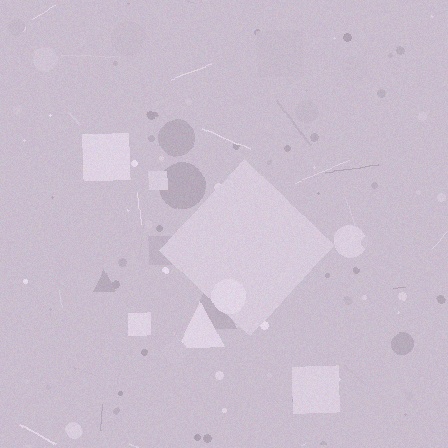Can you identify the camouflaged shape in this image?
The camouflaged shape is a diamond.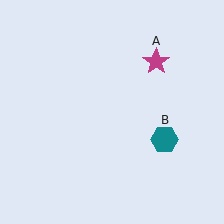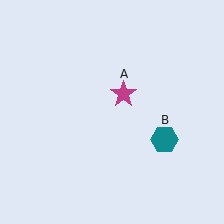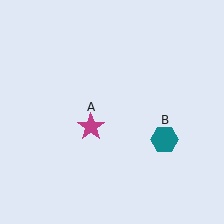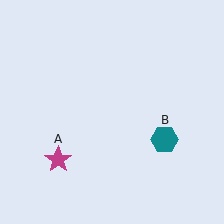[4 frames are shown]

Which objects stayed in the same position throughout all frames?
Teal hexagon (object B) remained stationary.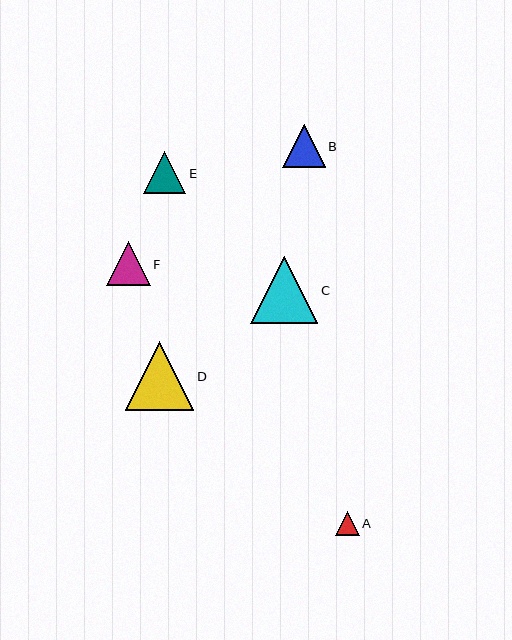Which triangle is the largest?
Triangle D is the largest with a size of approximately 69 pixels.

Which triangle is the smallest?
Triangle A is the smallest with a size of approximately 23 pixels.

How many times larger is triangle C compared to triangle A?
Triangle C is approximately 2.9 times the size of triangle A.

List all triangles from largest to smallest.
From largest to smallest: D, C, F, B, E, A.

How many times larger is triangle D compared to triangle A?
Triangle D is approximately 2.9 times the size of triangle A.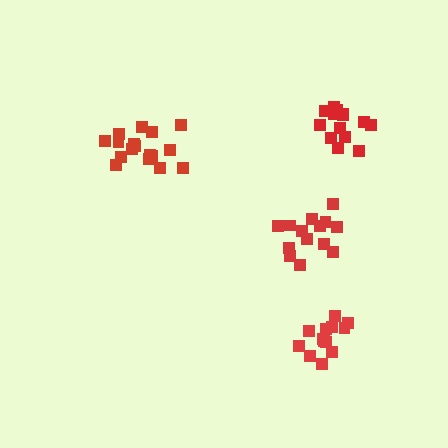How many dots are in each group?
Group 1: 14 dots, Group 2: 14 dots, Group 3: 17 dots, Group 4: 13 dots (58 total).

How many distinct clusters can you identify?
There are 4 distinct clusters.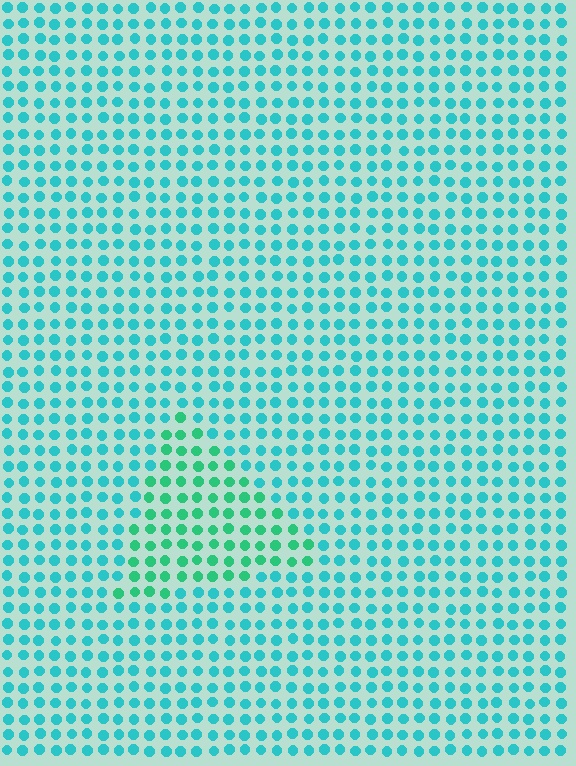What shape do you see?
I see a triangle.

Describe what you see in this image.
The image is filled with small cyan elements in a uniform arrangement. A triangle-shaped region is visible where the elements are tinted to a slightly different hue, forming a subtle color boundary.